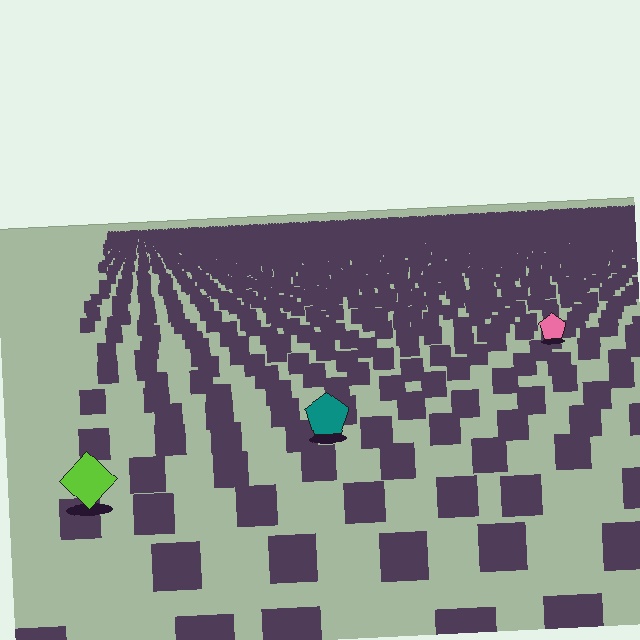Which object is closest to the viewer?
The lime diamond is closest. The texture marks near it are larger and more spread out.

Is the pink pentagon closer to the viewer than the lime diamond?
No. The lime diamond is closer — you can tell from the texture gradient: the ground texture is coarser near it.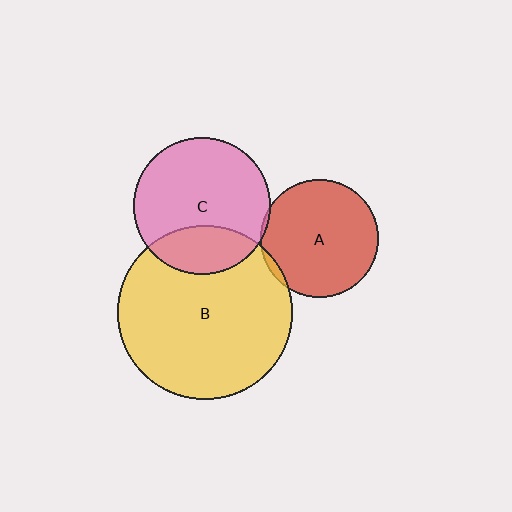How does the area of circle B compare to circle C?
Approximately 1.6 times.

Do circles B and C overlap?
Yes.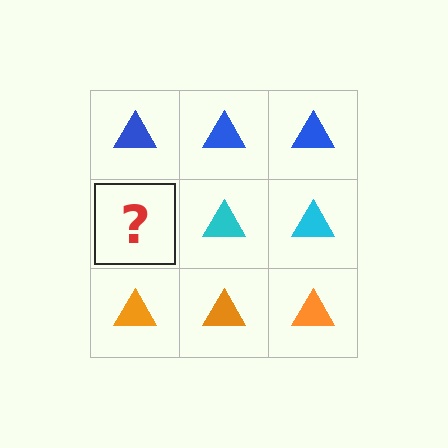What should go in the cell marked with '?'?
The missing cell should contain a cyan triangle.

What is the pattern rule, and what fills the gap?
The rule is that each row has a consistent color. The gap should be filled with a cyan triangle.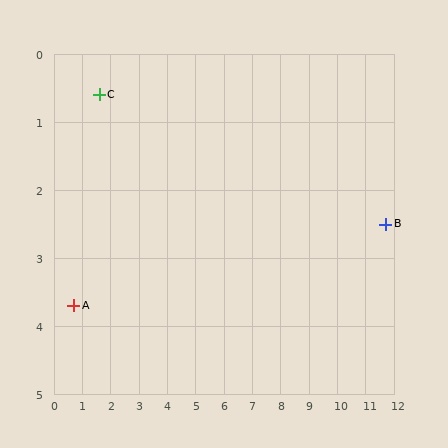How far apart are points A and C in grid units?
Points A and C are about 3.2 grid units apart.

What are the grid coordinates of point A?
Point A is at approximately (0.7, 3.7).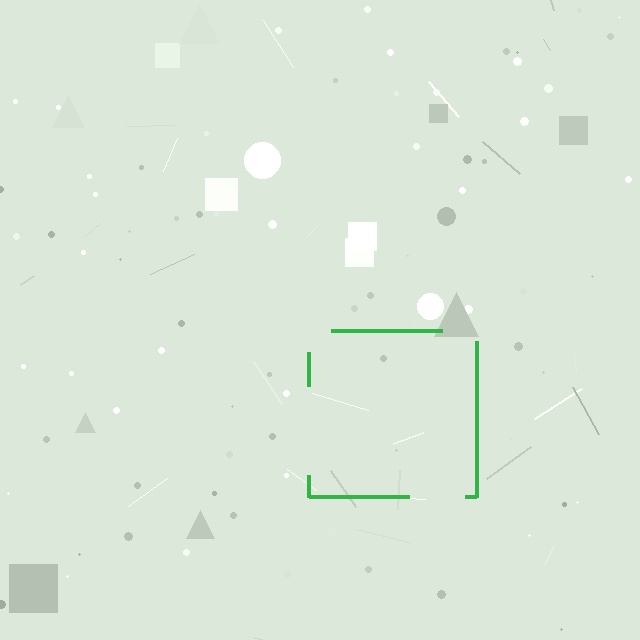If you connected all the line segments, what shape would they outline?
They would outline a square.